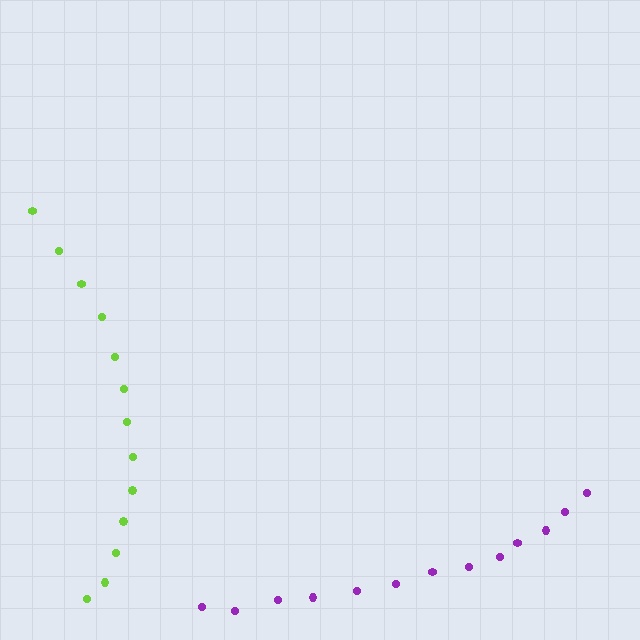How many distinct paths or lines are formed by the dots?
There are 2 distinct paths.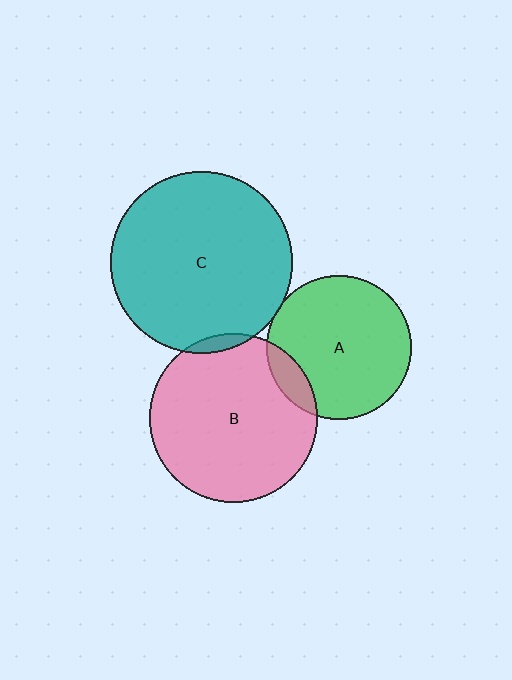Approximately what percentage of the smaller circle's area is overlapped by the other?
Approximately 5%.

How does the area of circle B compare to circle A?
Approximately 1.4 times.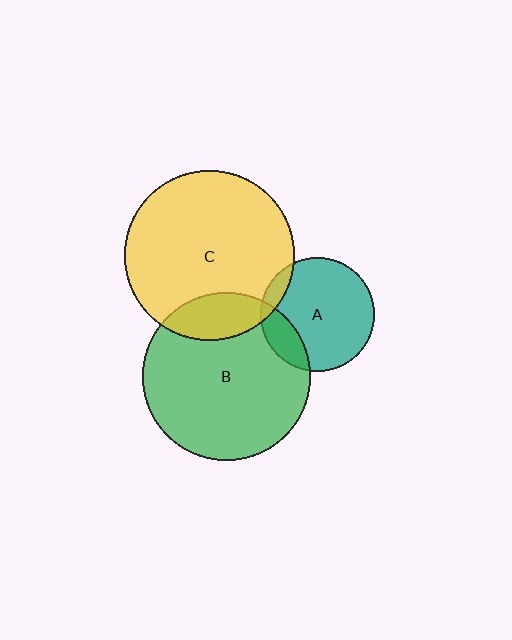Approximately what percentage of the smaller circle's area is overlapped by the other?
Approximately 20%.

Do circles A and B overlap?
Yes.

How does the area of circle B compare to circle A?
Approximately 2.2 times.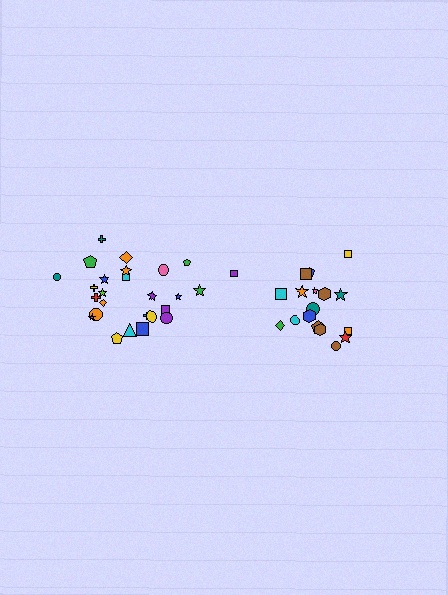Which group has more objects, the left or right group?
The left group.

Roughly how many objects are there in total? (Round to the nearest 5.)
Roughly 45 objects in total.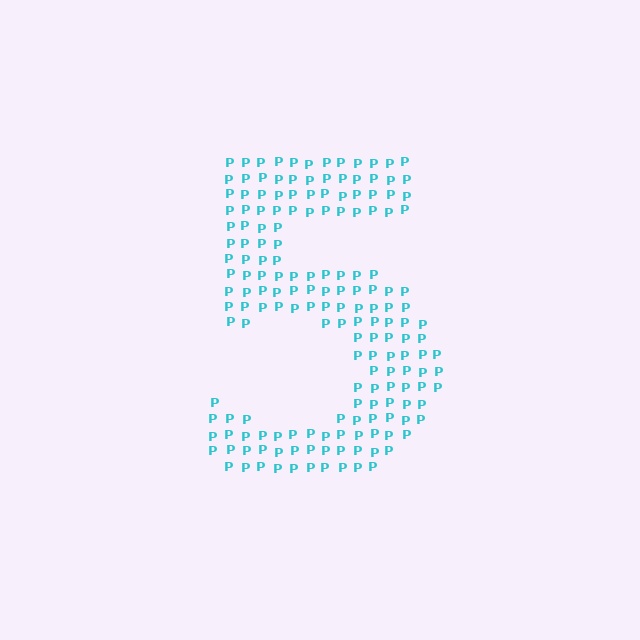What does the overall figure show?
The overall figure shows the digit 5.